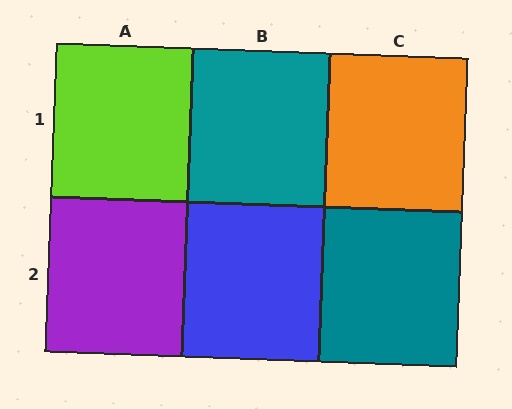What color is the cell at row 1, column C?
Orange.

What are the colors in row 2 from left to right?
Purple, blue, teal.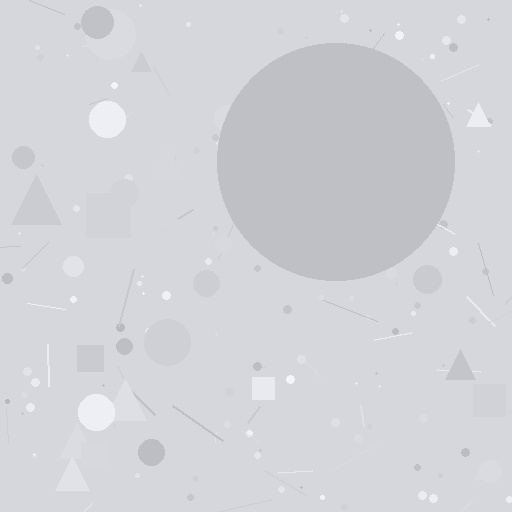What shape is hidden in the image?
A circle is hidden in the image.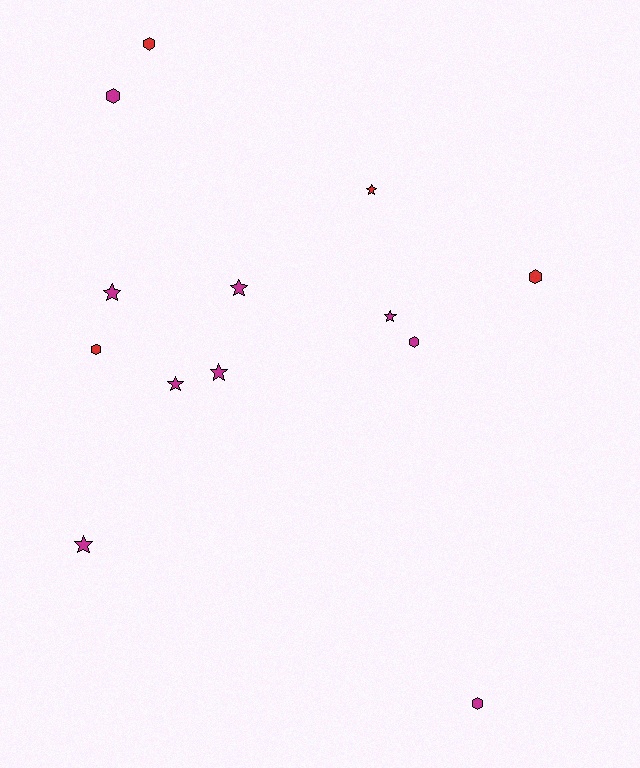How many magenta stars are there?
There are 6 magenta stars.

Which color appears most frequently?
Magenta, with 9 objects.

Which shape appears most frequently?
Star, with 7 objects.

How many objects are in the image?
There are 13 objects.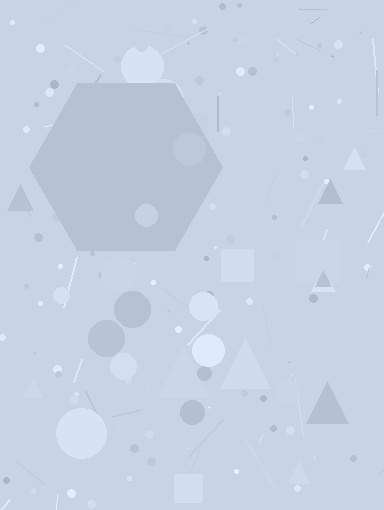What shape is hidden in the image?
A hexagon is hidden in the image.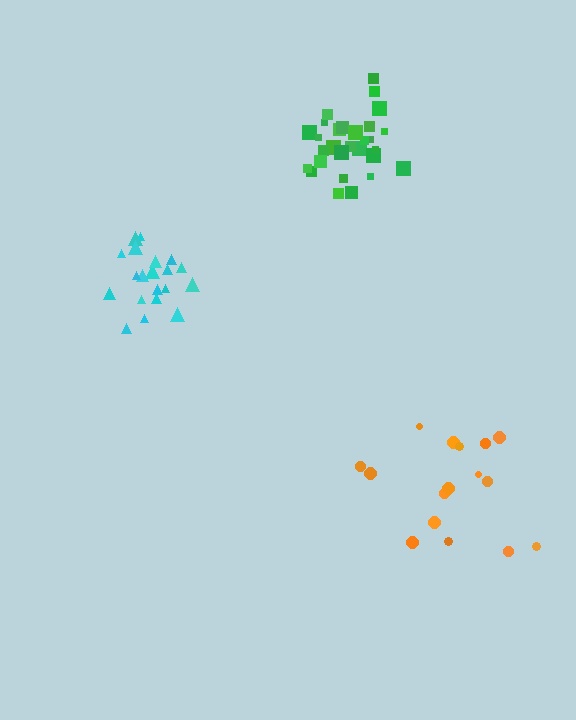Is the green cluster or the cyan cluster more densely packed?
Green.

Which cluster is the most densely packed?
Green.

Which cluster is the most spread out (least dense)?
Orange.